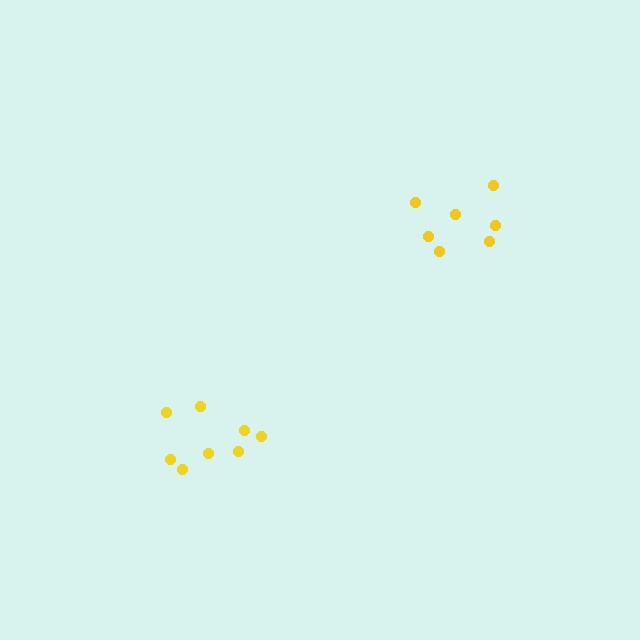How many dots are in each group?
Group 1: 8 dots, Group 2: 7 dots (15 total).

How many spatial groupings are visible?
There are 2 spatial groupings.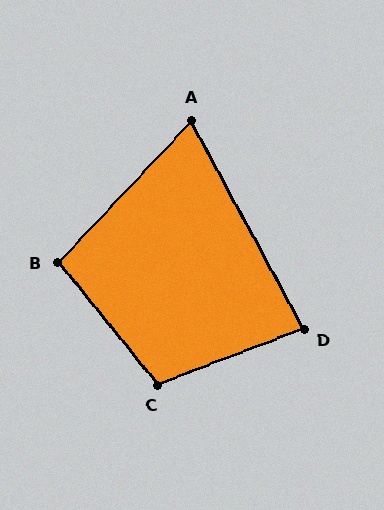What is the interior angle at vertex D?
Approximately 82 degrees (acute).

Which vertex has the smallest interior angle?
A, at approximately 72 degrees.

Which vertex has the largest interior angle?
C, at approximately 108 degrees.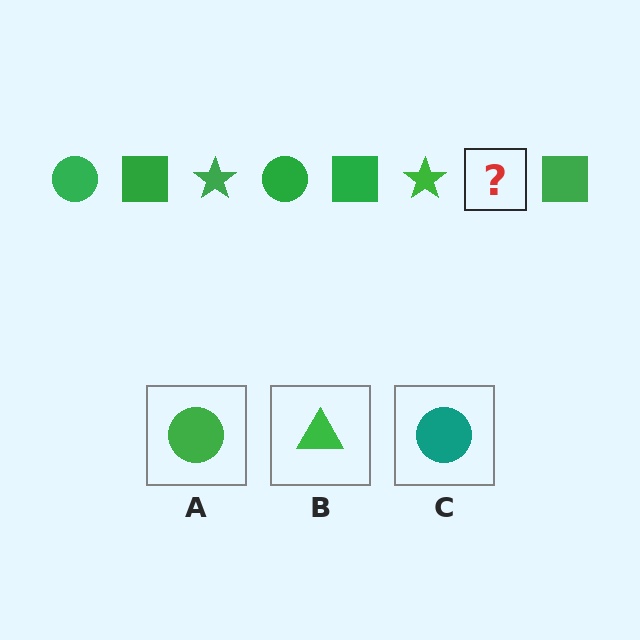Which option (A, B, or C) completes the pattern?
A.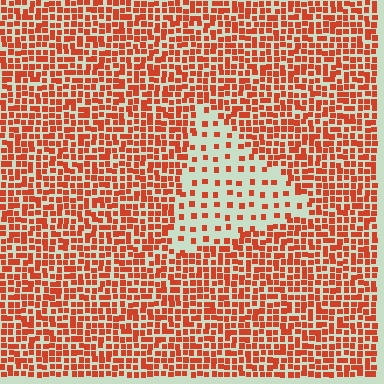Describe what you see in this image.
The image contains small red elements arranged at two different densities. A triangle-shaped region is visible where the elements are less densely packed than the surrounding area.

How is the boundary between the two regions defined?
The boundary is defined by a change in element density (approximately 2.8x ratio). All elements are the same color, size, and shape.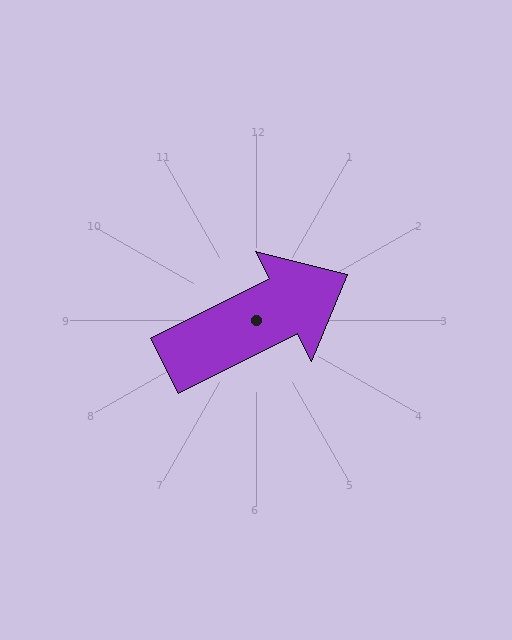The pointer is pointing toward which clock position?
Roughly 2 o'clock.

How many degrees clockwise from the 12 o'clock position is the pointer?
Approximately 63 degrees.